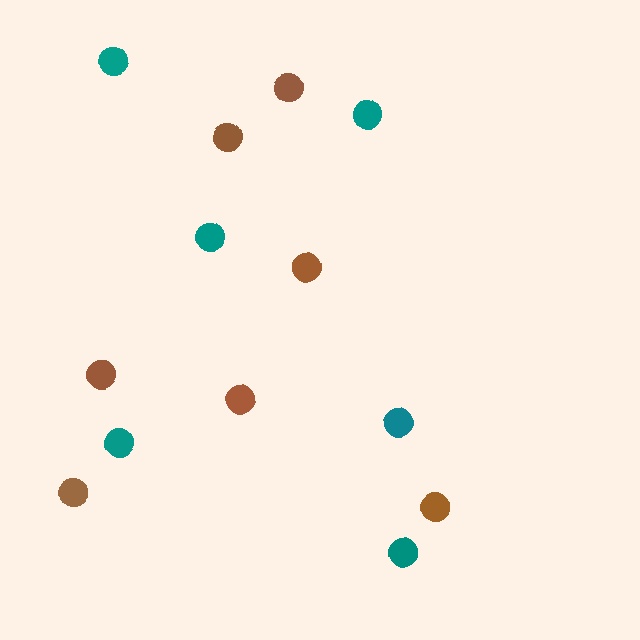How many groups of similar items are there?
There are 2 groups: one group of brown circles (7) and one group of teal circles (6).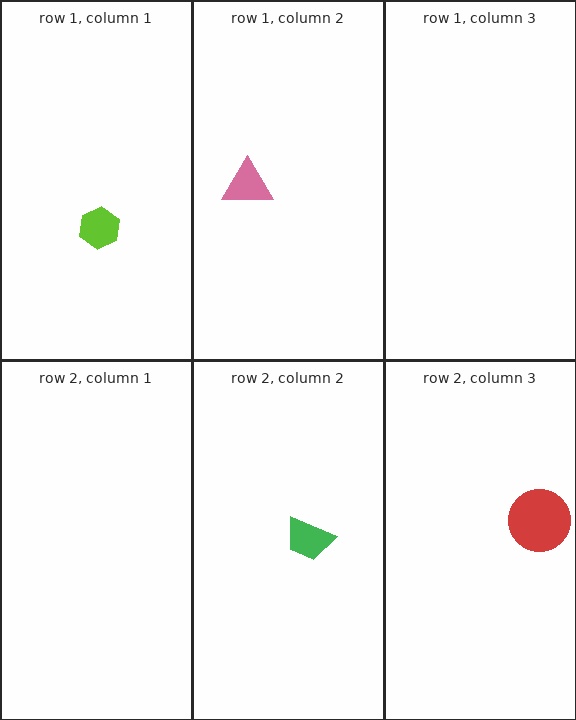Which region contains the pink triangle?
The row 1, column 2 region.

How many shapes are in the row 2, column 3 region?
1.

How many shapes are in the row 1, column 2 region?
1.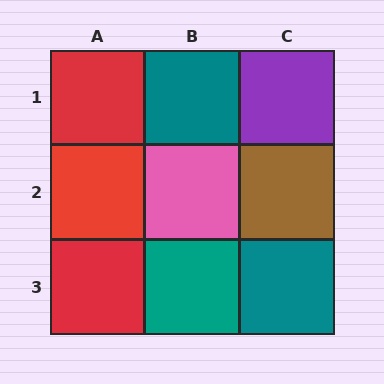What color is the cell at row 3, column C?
Teal.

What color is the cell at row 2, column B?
Pink.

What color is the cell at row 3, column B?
Teal.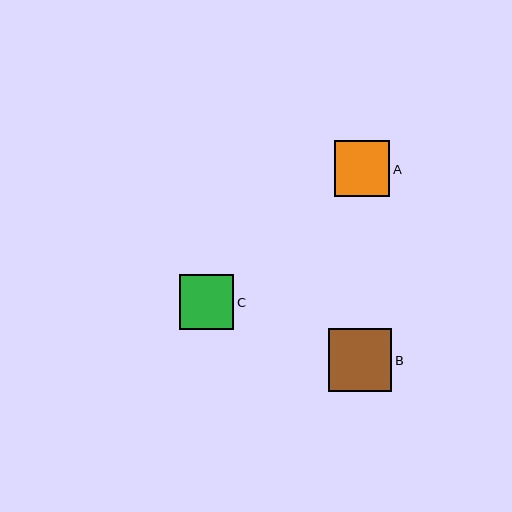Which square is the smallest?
Square C is the smallest with a size of approximately 55 pixels.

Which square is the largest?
Square B is the largest with a size of approximately 63 pixels.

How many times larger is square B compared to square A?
Square B is approximately 1.1 times the size of square A.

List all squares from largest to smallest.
From largest to smallest: B, A, C.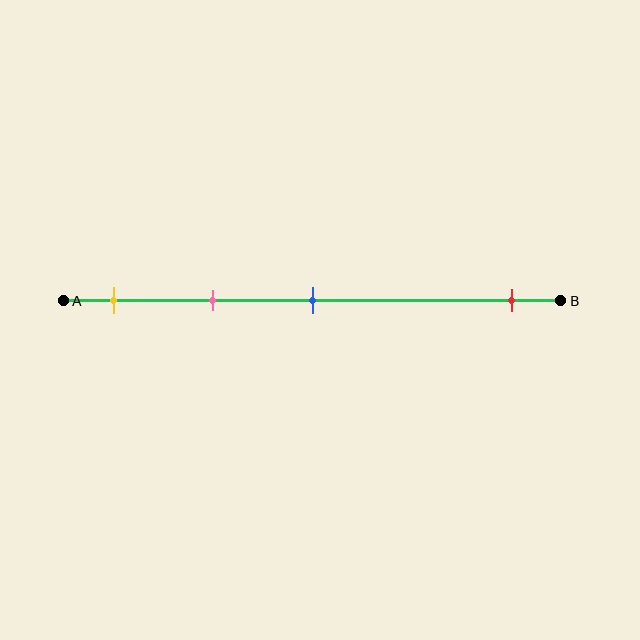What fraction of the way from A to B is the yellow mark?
The yellow mark is approximately 10% (0.1) of the way from A to B.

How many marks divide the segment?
There are 4 marks dividing the segment.